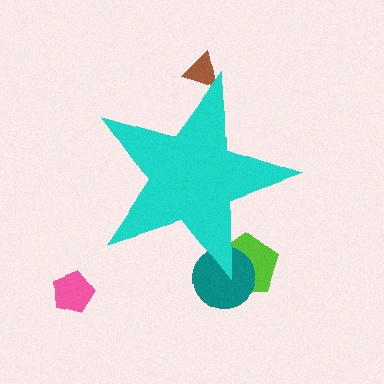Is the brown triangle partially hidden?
Yes, the brown triangle is partially hidden behind the cyan star.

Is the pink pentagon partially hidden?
No, the pink pentagon is fully visible.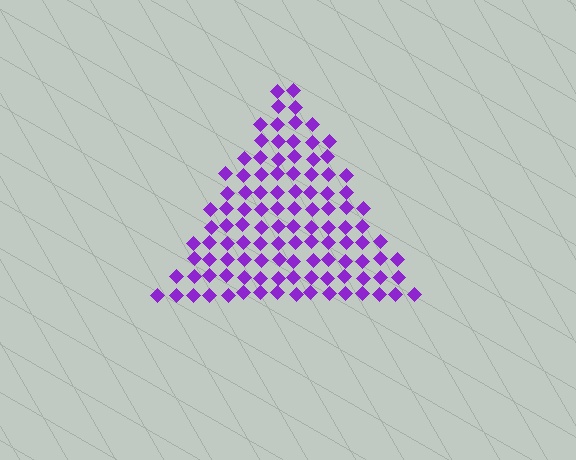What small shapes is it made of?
It is made of small diamonds.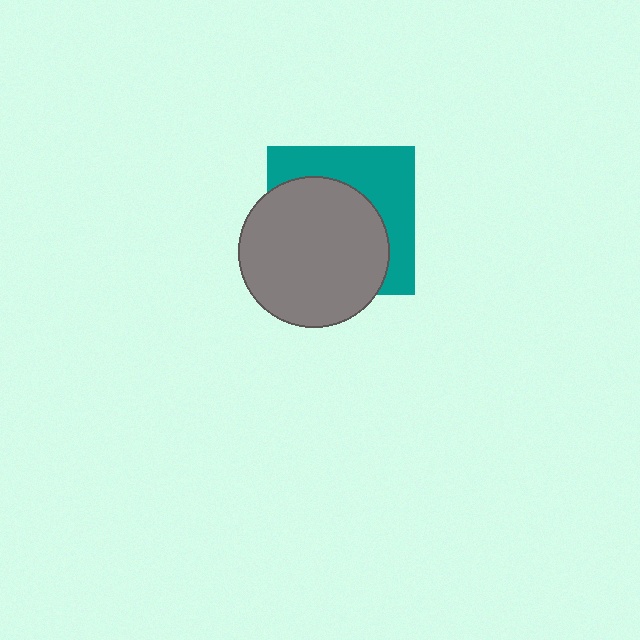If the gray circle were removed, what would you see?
You would see the complete teal square.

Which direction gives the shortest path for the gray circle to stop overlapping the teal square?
Moving toward the lower-left gives the shortest separation.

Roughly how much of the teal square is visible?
A small part of it is visible (roughly 42%).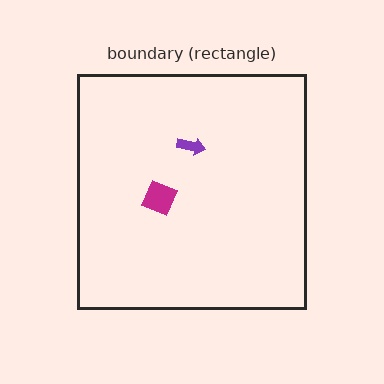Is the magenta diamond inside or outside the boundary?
Inside.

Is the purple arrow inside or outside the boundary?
Inside.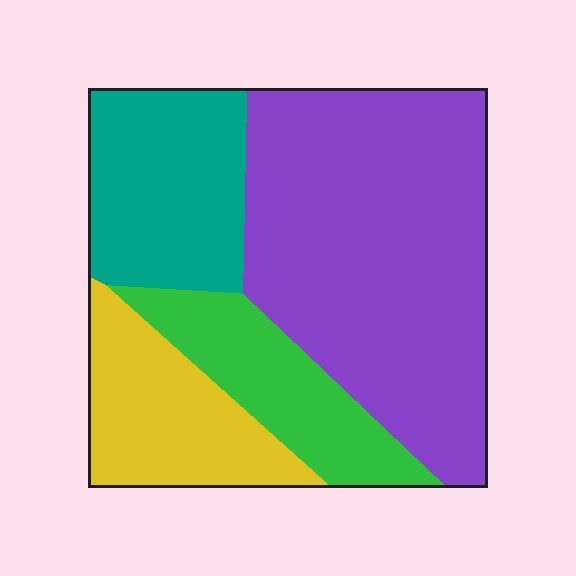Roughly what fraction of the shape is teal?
Teal covers around 20% of the shape.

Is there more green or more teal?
Teal.